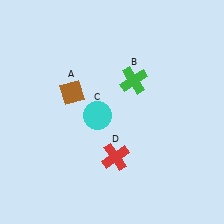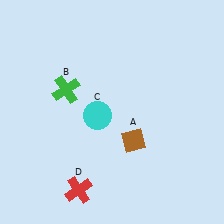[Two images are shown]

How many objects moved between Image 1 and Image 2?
3 objects moved between the two images.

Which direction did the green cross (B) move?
The green cross (B) moved left.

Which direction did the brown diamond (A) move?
The brown diamond (A) moved right.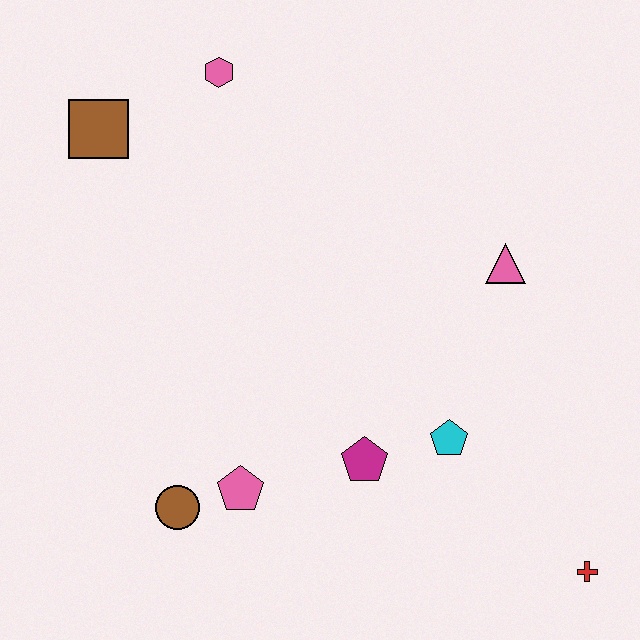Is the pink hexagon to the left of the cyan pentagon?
Yes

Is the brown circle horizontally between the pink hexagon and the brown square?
Yes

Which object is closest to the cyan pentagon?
The magenta pentagon is closest to the cyan pentagon.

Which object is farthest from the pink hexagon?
The red cross is farthest from the pink hexagon.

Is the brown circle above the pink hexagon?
No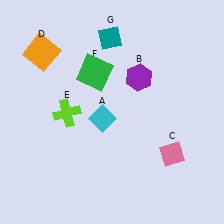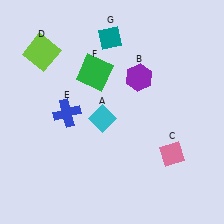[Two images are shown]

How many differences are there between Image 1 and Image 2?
There are 2 differences between the two images.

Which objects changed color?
D changed from orange to lime. E changed from lime to blue.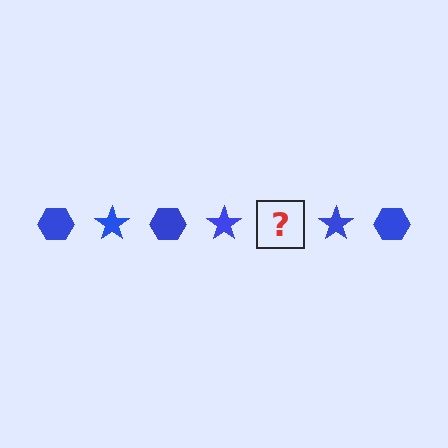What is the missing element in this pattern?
The missing element is a blue hexagon.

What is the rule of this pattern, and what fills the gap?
The rule is that the pattern cycles through hexagon, star shapes in blue. The gap should be filled with a blue hexagon.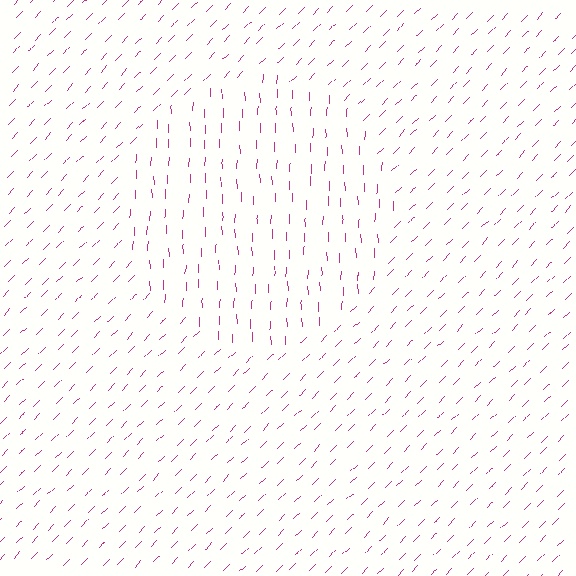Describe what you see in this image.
The image is filled with small magenta line segments. A circle region in the image has lines oriented differently from the surrounding lines, creating a visible texture boundary.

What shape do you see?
I see a circle.